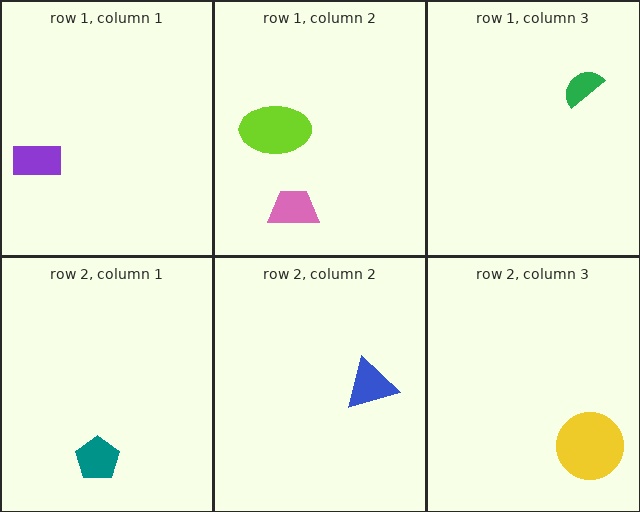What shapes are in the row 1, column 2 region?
The lime ellipse, the pink trapezoid.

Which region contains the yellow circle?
The row 2, column 3 region.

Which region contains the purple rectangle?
The row 1, column 1 region.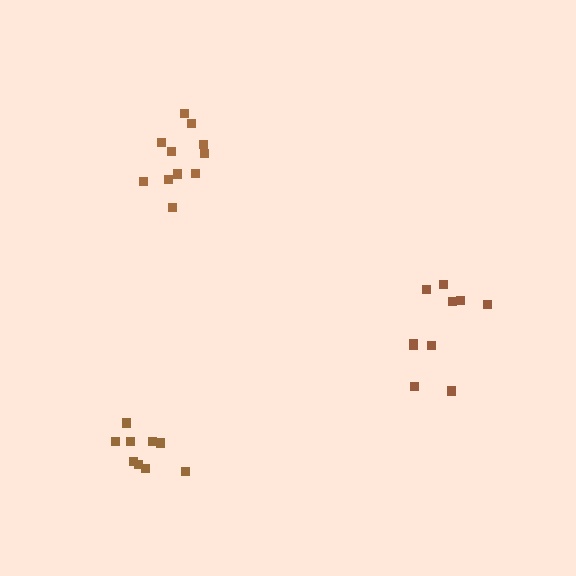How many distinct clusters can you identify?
There are 3 distinct clusters.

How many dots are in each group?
Group 1: 9 dots, Group 2: 11 dots, Group 3: 10 dots (30 total).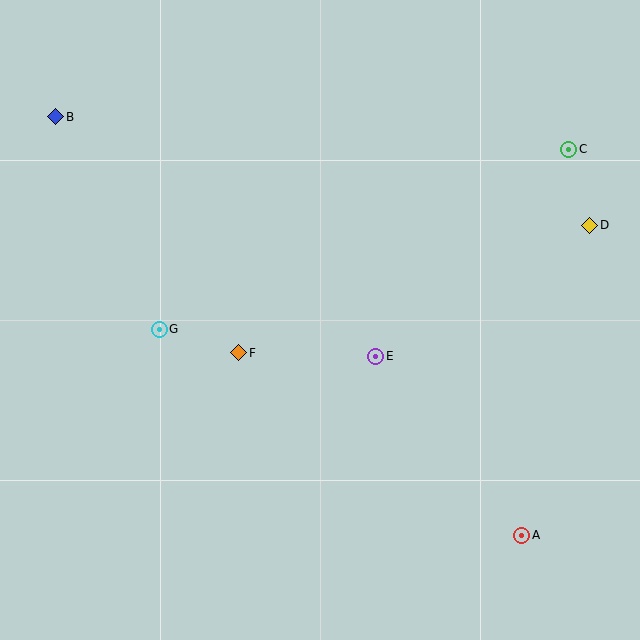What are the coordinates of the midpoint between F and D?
The midpoint between F and D is at (414, 289).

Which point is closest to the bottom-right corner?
Point A is closest to the bottom-right corner.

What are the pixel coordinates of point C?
Point C is at (569, 149).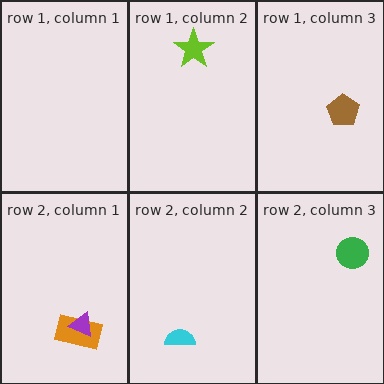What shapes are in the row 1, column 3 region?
The brown pentagon.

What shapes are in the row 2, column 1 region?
The orange rectangle, the purple triangle.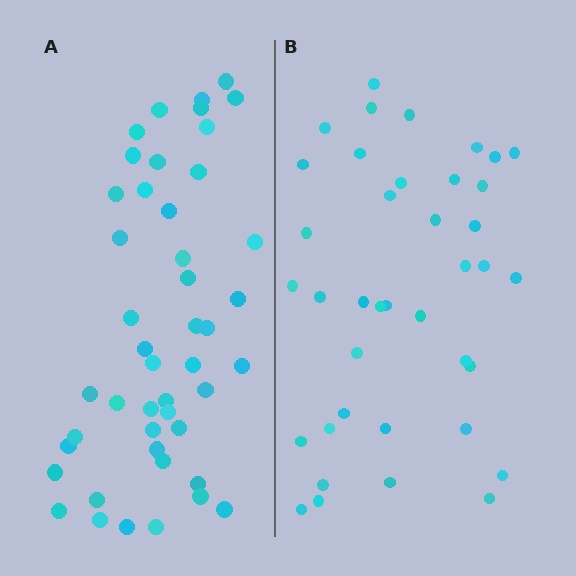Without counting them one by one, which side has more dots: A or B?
Region A (the left region) has more dots.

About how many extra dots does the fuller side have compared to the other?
Region A has roughly 8 or so more dots than region B.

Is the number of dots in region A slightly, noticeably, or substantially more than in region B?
Region A has only slightly more — the two regions are fairly close. The ratio is roughly 1.2 to 1.